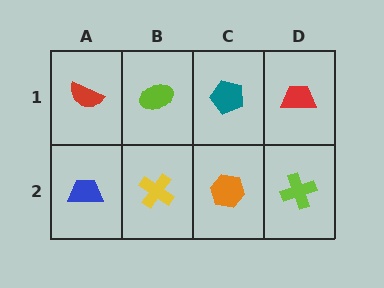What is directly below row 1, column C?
An orange hexagon.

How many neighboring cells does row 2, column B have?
3.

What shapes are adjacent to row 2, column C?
A teal pentagon (row 1, column C), a yellow cross (row 2, column B), a lime cross (row 2, column D).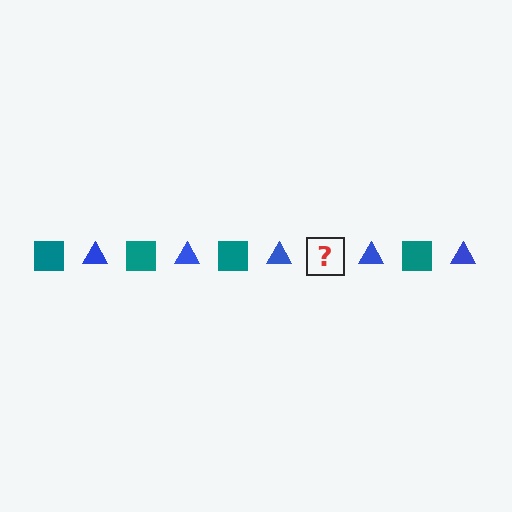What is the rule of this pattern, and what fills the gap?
The rule is that the pattern alternates between teal square and blue triangle. The gap should be filled with a teal square.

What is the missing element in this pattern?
The missing element is a teal square.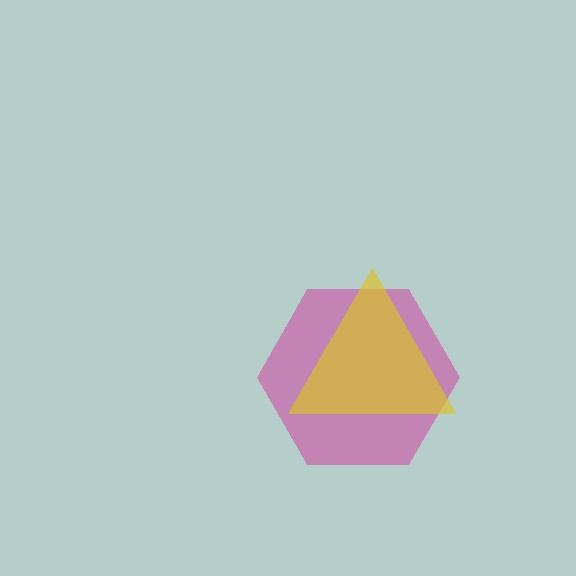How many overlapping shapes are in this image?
There are 2 overlapping shapes in the image.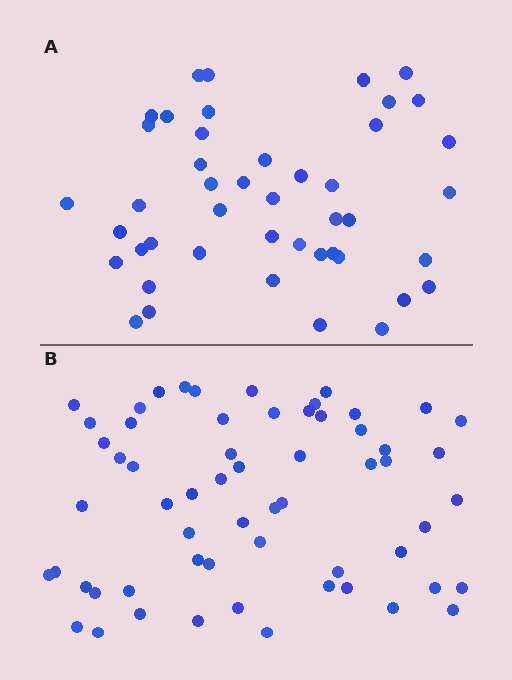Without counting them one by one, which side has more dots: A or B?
Region B (the bottom region) has more dots.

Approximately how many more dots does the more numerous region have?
Region B has approximately 15 more dots than region A.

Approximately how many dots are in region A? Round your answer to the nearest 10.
About 40 dots. (The exact count is 45, which rounds to 40.)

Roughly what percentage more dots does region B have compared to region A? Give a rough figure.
About 35% more.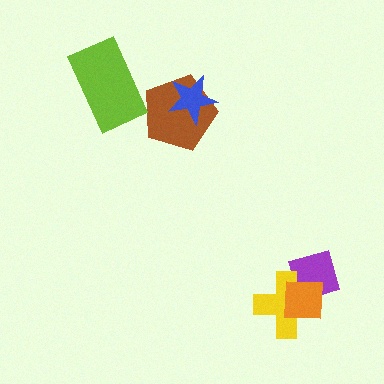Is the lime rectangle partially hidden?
No, no other shape covers it.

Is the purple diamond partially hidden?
Yes, it is partially covered by another shape.